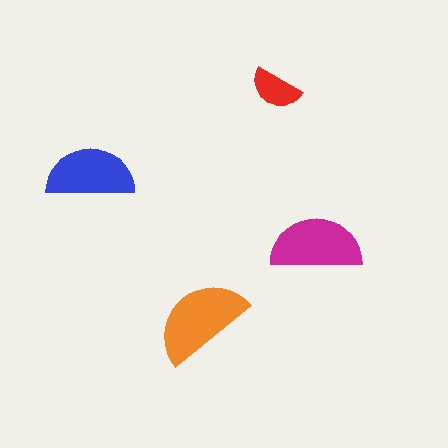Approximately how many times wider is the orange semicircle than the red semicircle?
About 2 times wider.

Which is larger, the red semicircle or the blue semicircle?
The blue one.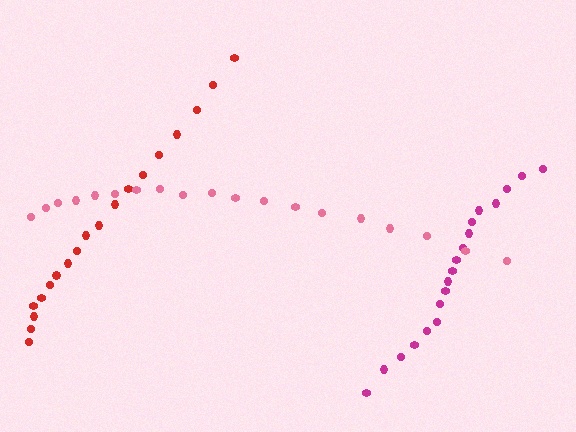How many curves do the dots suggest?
There are 3 distinct paths.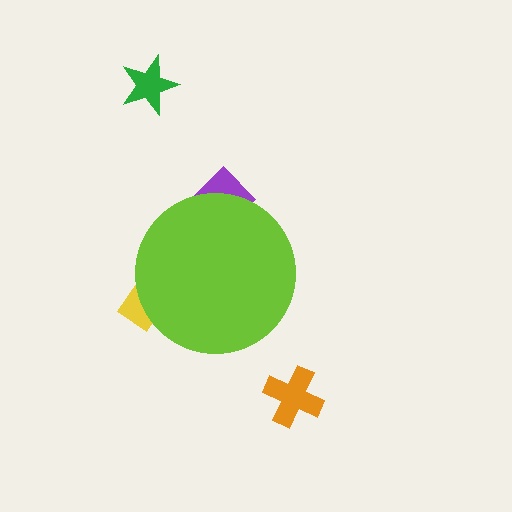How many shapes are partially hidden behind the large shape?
2 shapes are partially hidden.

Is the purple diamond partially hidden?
Yes, the purple diamond is partially hidden behind the lime circle.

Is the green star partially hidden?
No, the green star is fully visible.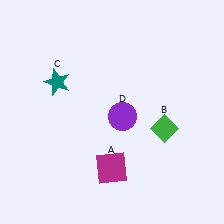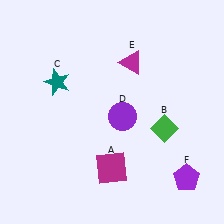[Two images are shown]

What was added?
A magenta triangle (E), a purple pentagon (F) were added in Image 2.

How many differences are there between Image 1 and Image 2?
There are 2 differences between the two images.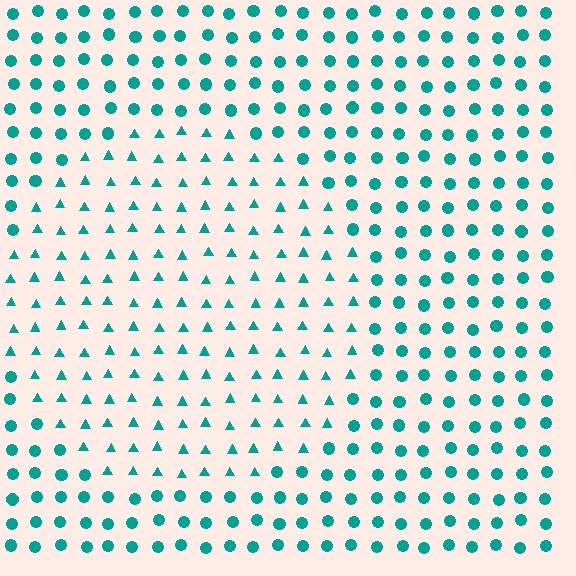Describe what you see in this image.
The image is filled with small teal elements arranged in a uniform grid. A circle-shaped region contains triangles, while the surrounding area contains circles. The boundary is defined purely by the change in element shape.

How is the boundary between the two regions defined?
The boundary is defined by a change in element shape: triangles inside vs. circles outside. All elements share the same color and spacing.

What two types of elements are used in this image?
The image uses triangles inside the circle region and circles outside it.